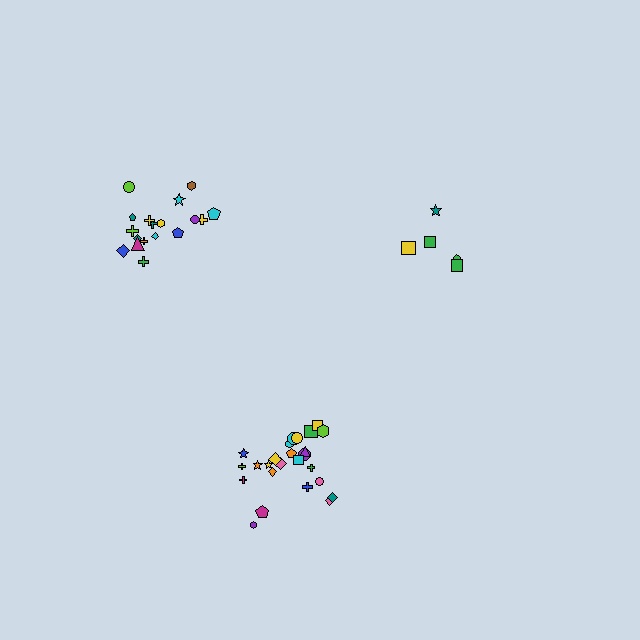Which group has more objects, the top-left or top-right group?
The top-left group.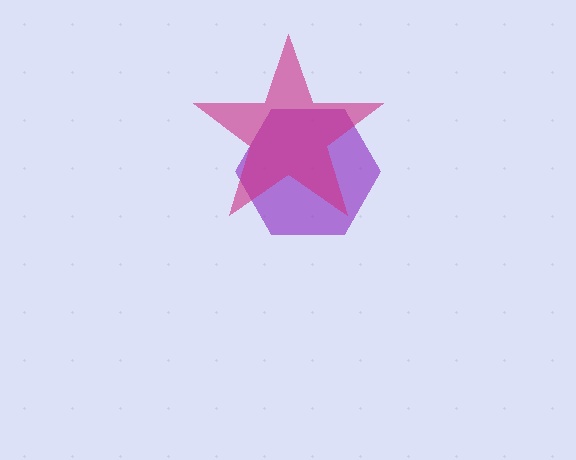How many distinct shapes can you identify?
There are 2 distinct shapes: a purple hexagon, a magenta star.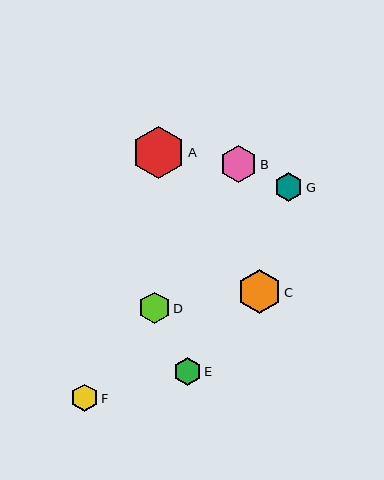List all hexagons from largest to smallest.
From largest to smallest: A, C, B, D, G, E, F.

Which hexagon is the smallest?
Hexagon F is the smallest with a size of approximately 27 pixels.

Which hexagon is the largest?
Hexagon A is the largest with a size of approximately 52 pixels.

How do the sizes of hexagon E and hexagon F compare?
Hexagon E and hexagon F are approximately the same size.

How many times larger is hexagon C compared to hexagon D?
Hexagon C is approximately 1.4 times the size of hexagon D.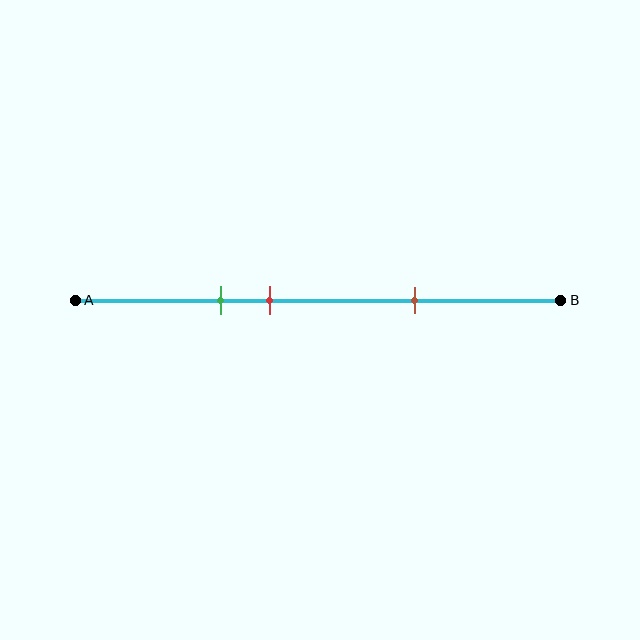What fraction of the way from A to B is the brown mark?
The brown mark is approximately 70% (0.7) of the way from A to B.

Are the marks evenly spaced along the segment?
No, the marks are not evenly spaced.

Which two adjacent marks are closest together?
The green and red marks are the closest adjacent pair.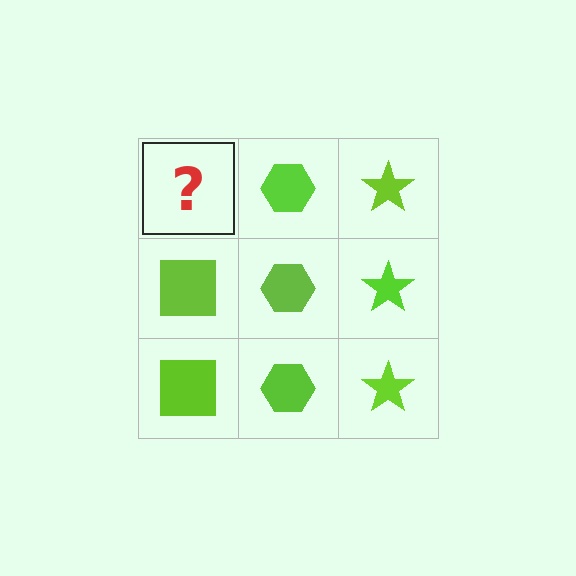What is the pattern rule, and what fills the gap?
The rule is that each column has a consistent shape. The gap should be filled with a lime square.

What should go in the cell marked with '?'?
The missing cell should contain a lime square.